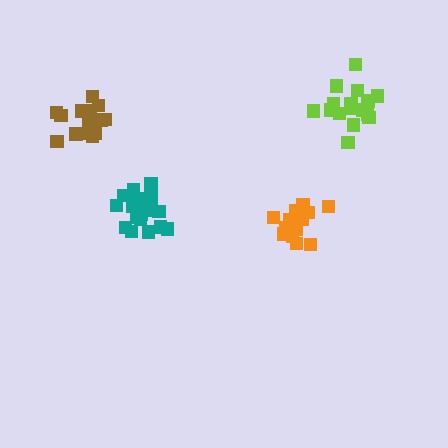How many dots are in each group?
Group 1: 16 dots, Group 2: 21 dots, Group 3: 15 dots, Group 4: 15 dots (67 total).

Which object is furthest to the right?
The lime cluster is rightmost.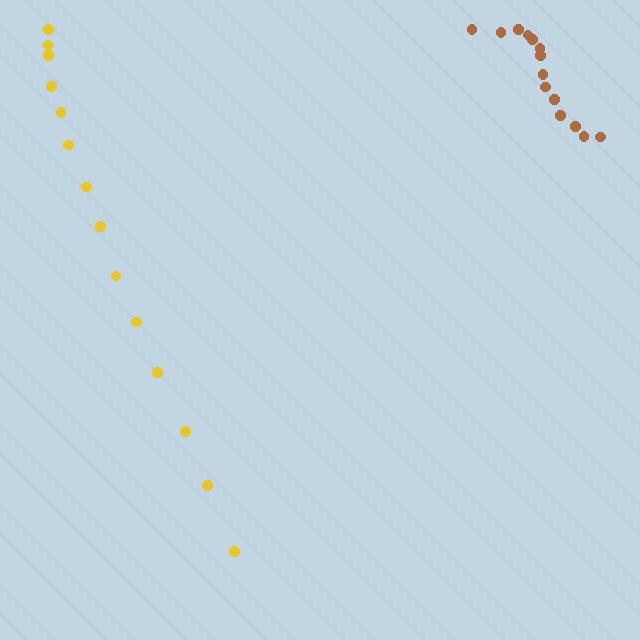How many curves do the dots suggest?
There are 2 distinct paths.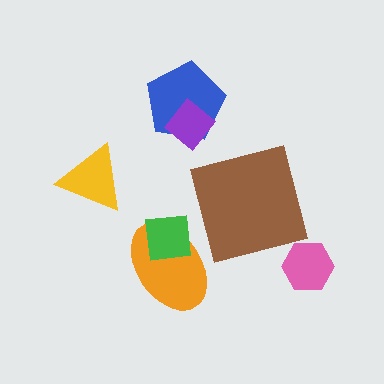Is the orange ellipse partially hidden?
Yes, it is partially covered by another shape.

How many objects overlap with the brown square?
0 objects overlap with the brown square.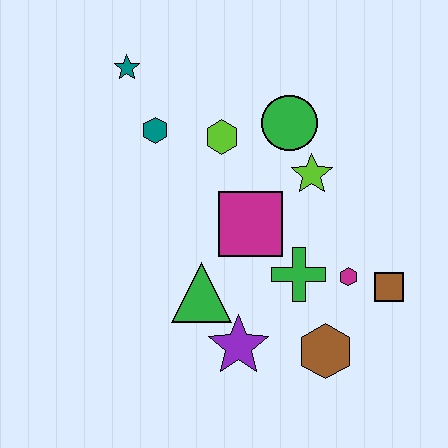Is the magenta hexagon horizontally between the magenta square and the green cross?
No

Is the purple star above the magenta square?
No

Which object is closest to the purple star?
The green triangle is closest to the purple star.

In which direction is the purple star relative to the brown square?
The purple star is to the left of the brown square.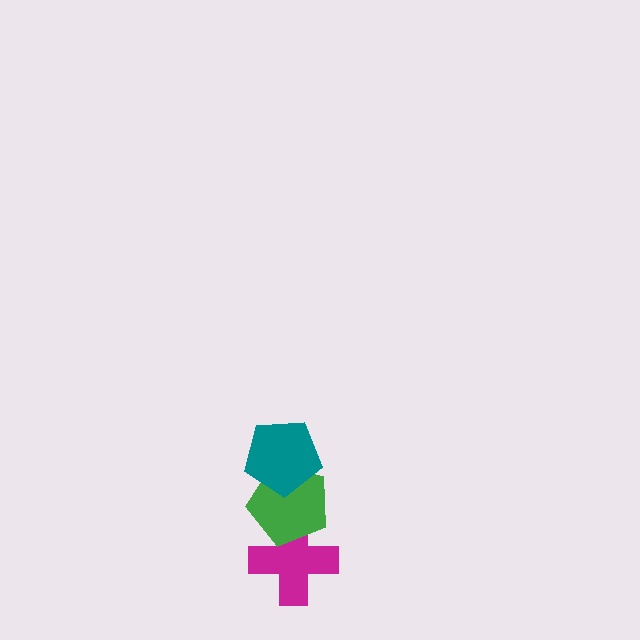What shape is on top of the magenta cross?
The green pentagon is on top of the magenta cross.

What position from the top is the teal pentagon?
The teal pentagon is 1st from the top.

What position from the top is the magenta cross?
The magenta cross is 3rd from the top.